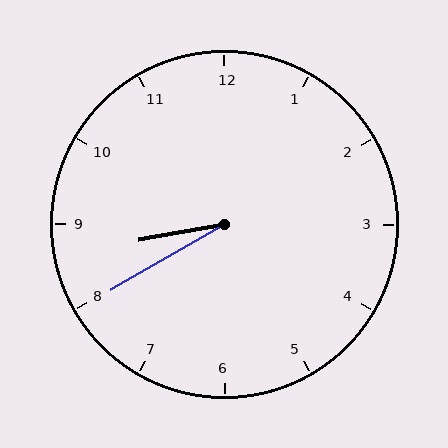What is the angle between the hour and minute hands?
Approximately 20 degrees.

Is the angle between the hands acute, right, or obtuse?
It is acute.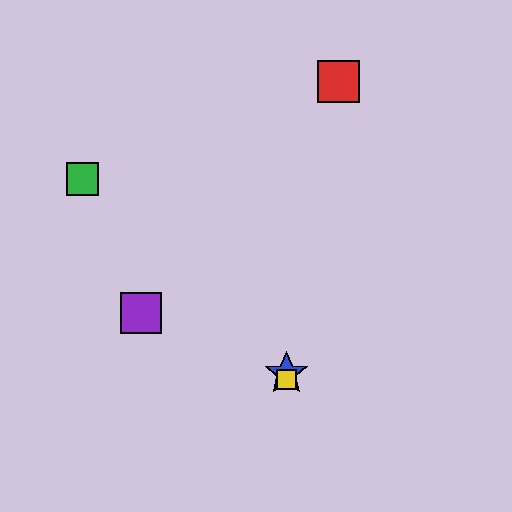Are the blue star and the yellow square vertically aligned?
Yes, both are at x≈286.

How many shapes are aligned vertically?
2 shapes (the blue star, the yellow square) are aligned vertically.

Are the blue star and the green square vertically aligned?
No, the blue star is at x≈286 and the green square is at x≈83.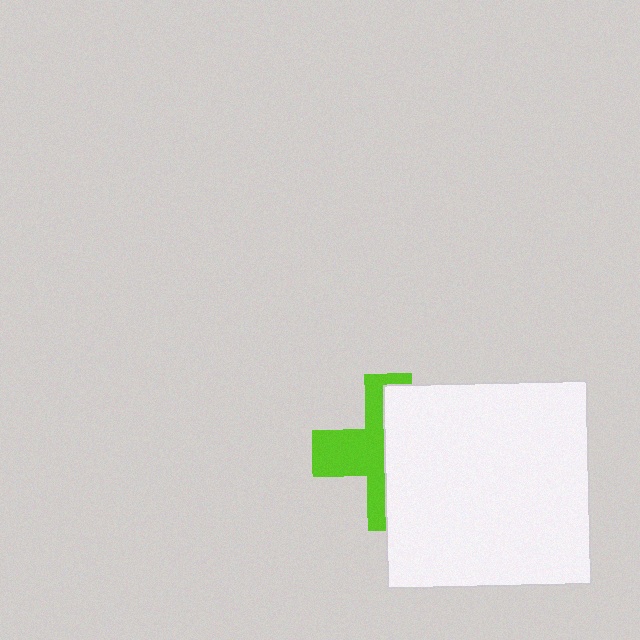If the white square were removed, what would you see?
You would see the complete lime cross.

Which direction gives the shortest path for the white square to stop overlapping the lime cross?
Moving right gives the shortest separation.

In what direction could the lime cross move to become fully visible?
The lime cross could move left. That would shift it out from behind the white square entirely.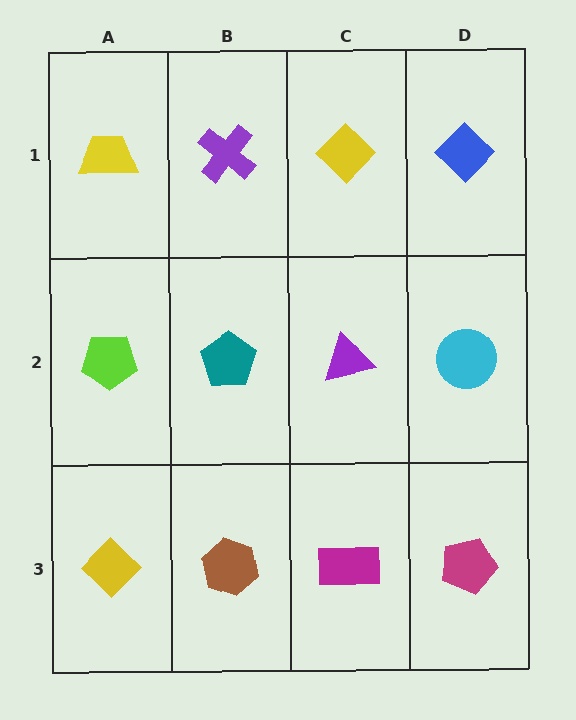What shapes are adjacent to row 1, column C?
A purple triangle (row 2, column C), a purple cross (row 1, column B), a blue diamond (row 1, column D).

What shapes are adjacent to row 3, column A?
A lime pentagon (row 2, column A), a brown hexagon (row 3, column B).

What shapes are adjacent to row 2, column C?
A yellow diamond (row 1, column C), a magenta rectangle (row 3, column C), a teal pentagon (row 2, column B), a cyan circle (row 2, column D).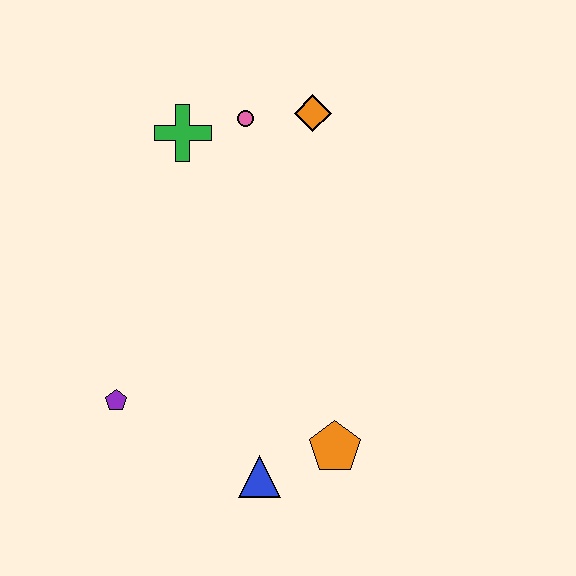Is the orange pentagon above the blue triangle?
Yes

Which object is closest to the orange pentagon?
The blue triangle is closest to the orange pentagon.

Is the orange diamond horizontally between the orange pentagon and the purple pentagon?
Yes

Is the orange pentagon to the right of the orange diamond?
Yes